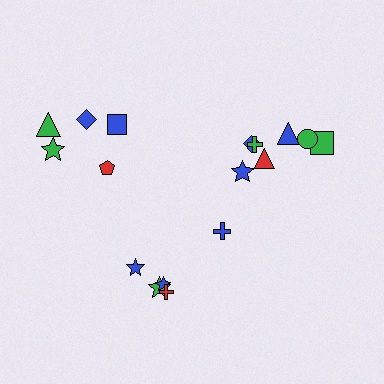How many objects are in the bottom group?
There are 5 objects.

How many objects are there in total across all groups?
There are 17 objects.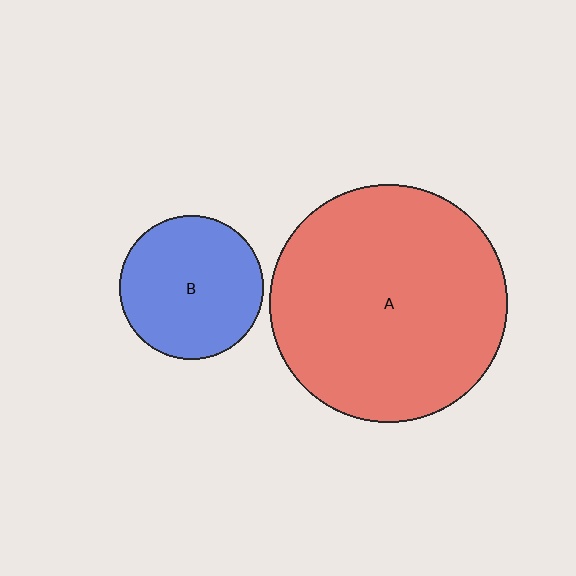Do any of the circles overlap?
No, none of the circles overlap.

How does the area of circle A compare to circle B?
Approximately 2.7 times.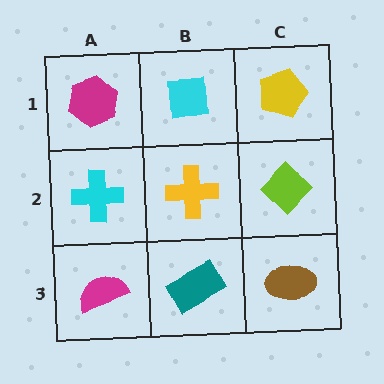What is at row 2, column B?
A yellow cross.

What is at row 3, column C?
A brown ellipse.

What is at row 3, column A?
A magenta semicircle.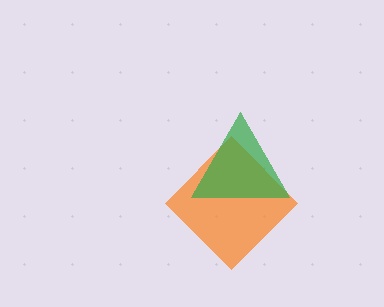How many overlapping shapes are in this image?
There are 2 overlapping shapes in the image.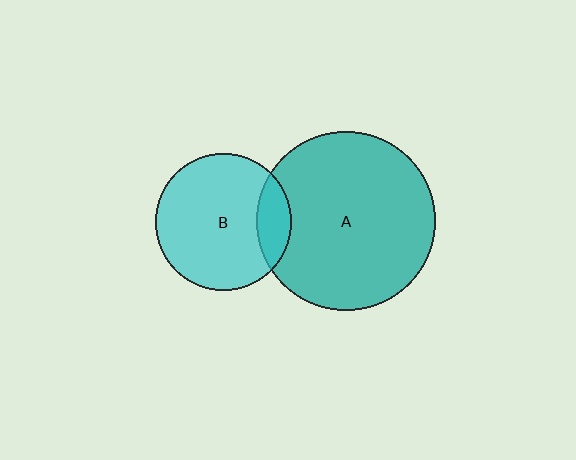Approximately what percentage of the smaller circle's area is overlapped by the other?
Approximately 15%.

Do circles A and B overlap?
Yes.